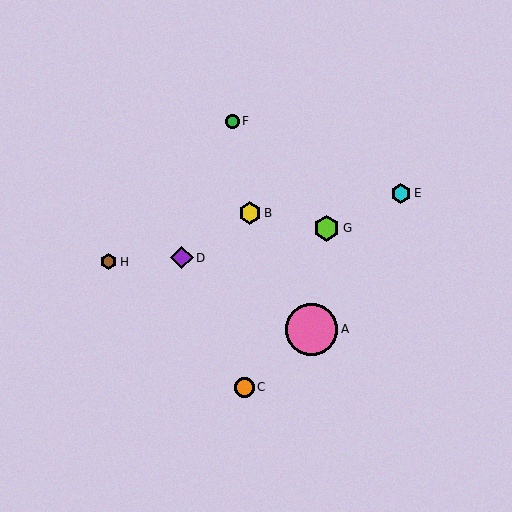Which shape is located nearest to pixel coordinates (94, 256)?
The brown hexagon (labeled H) at (109, 262) is nearest to that location.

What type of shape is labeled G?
Shape G is a lime hexagon.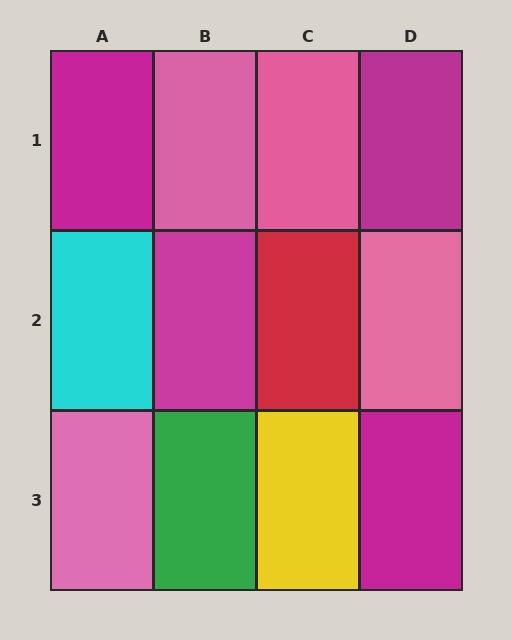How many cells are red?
1 cell is red.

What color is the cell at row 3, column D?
Magenta.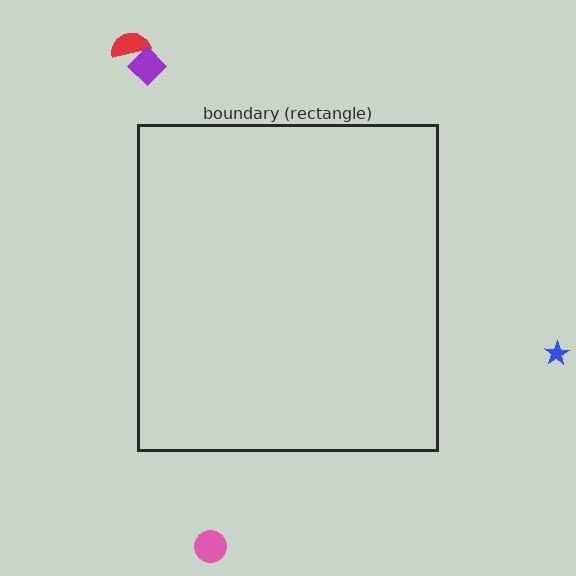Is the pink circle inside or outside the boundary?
Outside.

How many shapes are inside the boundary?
0 inside, 4 outside.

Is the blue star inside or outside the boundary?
Outside.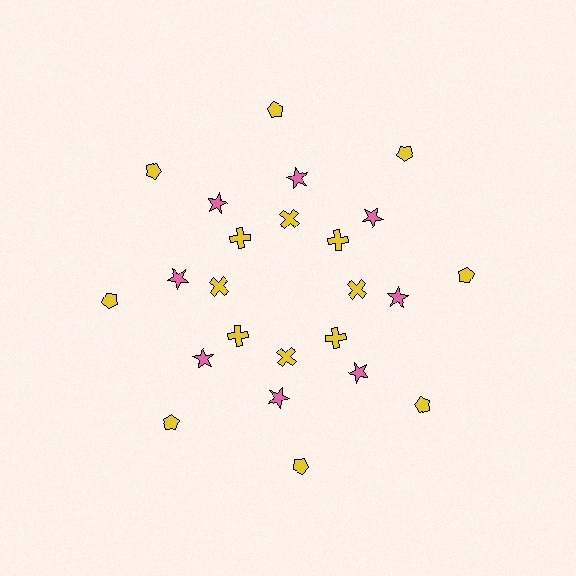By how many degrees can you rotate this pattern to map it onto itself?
The pattern maps onto itself every 45 degrees of rotation.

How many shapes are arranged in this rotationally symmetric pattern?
There are 24 shapes, arranged in 8 groups of 3.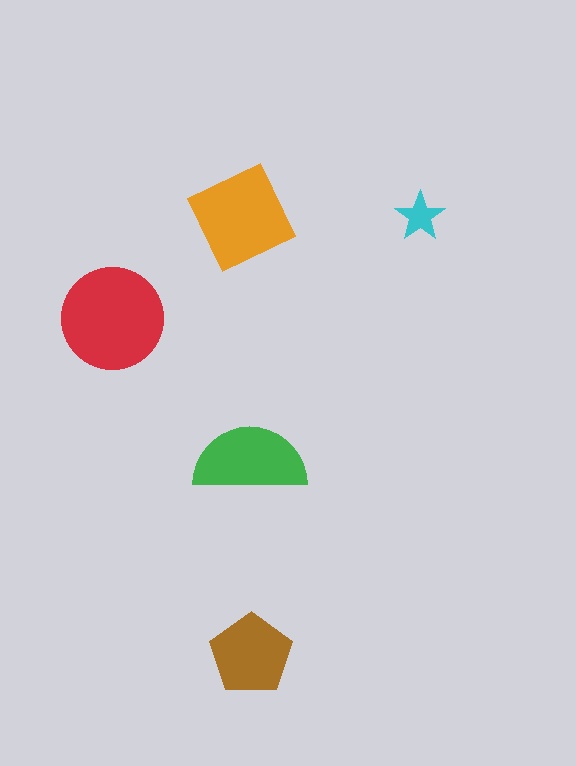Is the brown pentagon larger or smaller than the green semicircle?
Smaller.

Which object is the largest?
The red circle.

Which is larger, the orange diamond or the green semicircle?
The orange diamond.